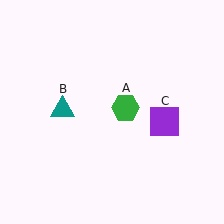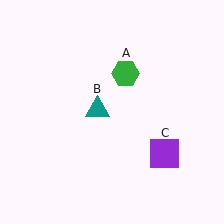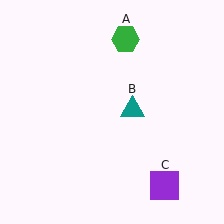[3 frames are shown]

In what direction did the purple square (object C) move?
The purple square (object C) moved down.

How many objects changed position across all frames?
3 objects changed position: green hexagon (object A), teal triangle (object B), purple square (object C).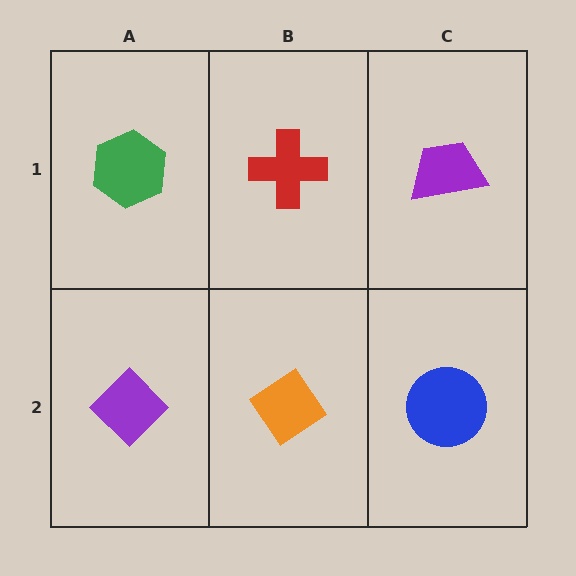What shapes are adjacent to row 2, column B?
A red cross (row 1, column B), a purple diamond (row 2, column A), a blue circle (row 2, column C).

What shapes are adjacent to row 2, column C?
A purple trapezoid (row 1, column C), an orange diamond (row 2, column B).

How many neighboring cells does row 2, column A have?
2.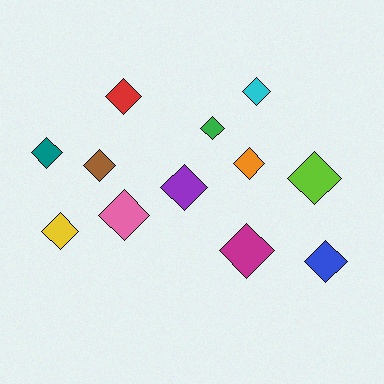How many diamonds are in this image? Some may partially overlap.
There are 12 diamonds.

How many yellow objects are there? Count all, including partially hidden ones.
There is 1 yellow object.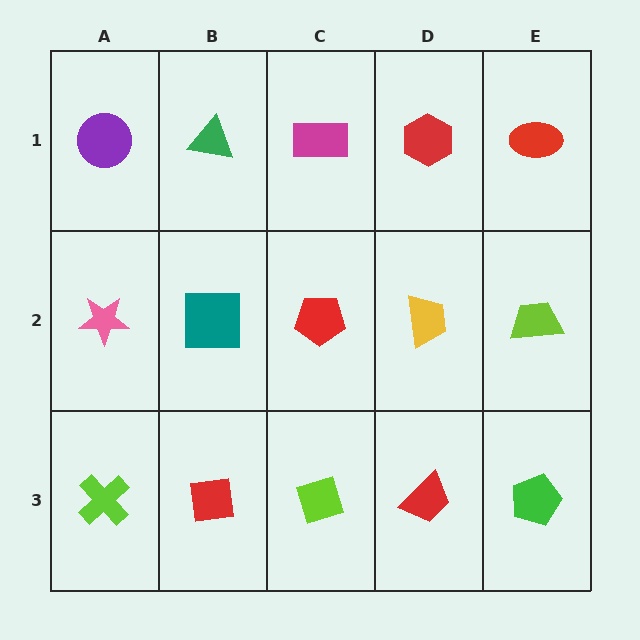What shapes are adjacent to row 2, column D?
A red hexagon (row 1, column D), a red trapezoid (row 3, column D), a red pentagon (row 2, column C), a lime trapezoid (row 2, column E).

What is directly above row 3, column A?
A pink star.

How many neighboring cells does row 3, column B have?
3.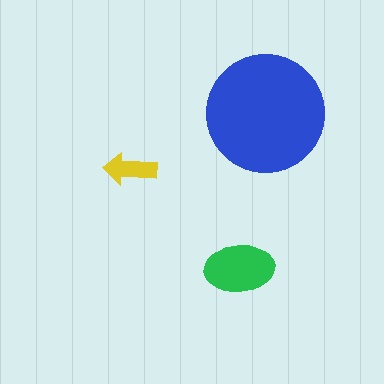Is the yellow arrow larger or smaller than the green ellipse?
Smaller.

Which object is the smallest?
The yellow arrow.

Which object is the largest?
The blue circle.